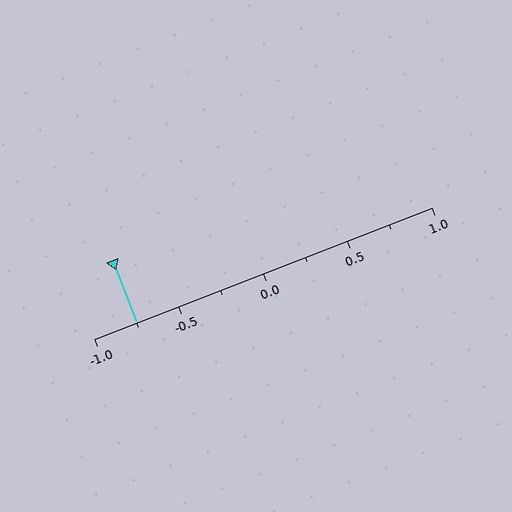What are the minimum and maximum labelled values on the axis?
The axis runs from -1.0 to 1.0.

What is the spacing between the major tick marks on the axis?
The major ticks are spaced 0.5 apart.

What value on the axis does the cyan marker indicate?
The marker indicates approximately -0.75.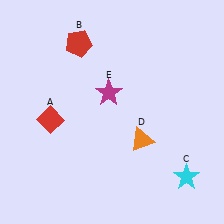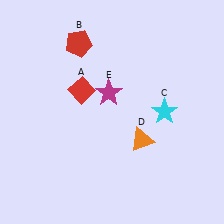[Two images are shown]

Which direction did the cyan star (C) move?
The cyan star (C) moved up.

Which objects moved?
The objects that moved are: the red diamond (A), the cyan star (C).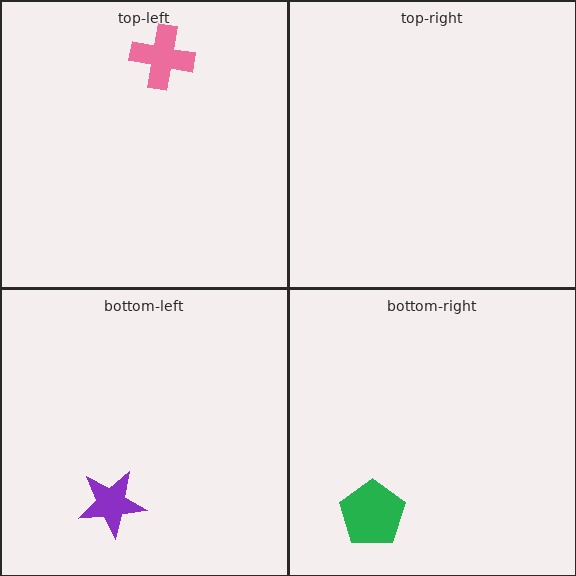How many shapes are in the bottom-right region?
1.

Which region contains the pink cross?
The top-left region.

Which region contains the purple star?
The bottom-left region.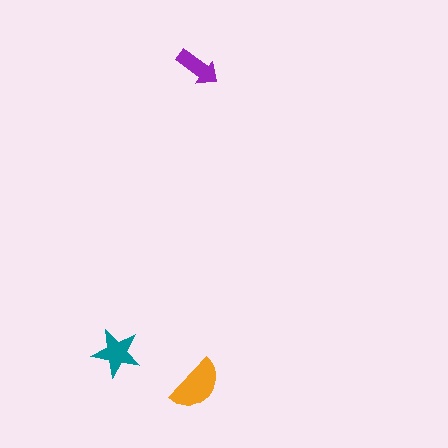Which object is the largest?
The orange semicircle.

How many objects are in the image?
There are 3 objects in the image.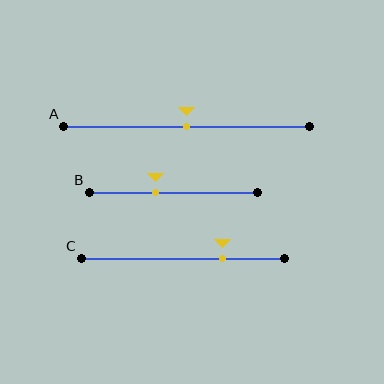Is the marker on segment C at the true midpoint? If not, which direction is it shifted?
No, the marker on segment C is shifted to the right by about 19% of the segment length.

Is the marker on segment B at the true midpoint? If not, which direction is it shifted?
No, the marker on segment B is shifted to the left by about 11% of the segment length.